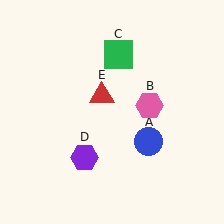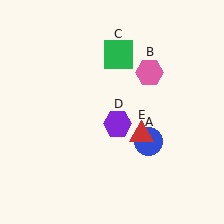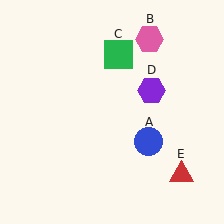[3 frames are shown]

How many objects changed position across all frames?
3 objects changed position: pink hexagon (object B), purple hexagon (object D), red triangle (object E).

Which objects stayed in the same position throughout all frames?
Blue circle (object A) and green square (object C) remained stationary.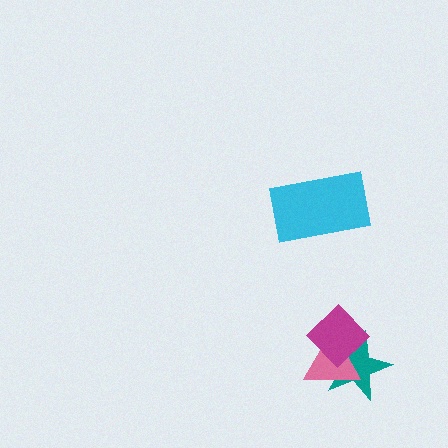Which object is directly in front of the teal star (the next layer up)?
The pink triangle is directly in front of the teal star.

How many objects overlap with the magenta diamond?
2 objects overlap with the magenta diamond.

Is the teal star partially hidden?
Yes, it is partially covered by another shape.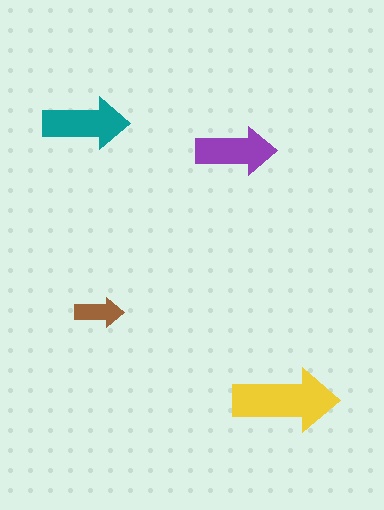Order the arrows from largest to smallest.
the yellow one, the teal one, the purple one, the brown one.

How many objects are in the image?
There are 4 objects in the image.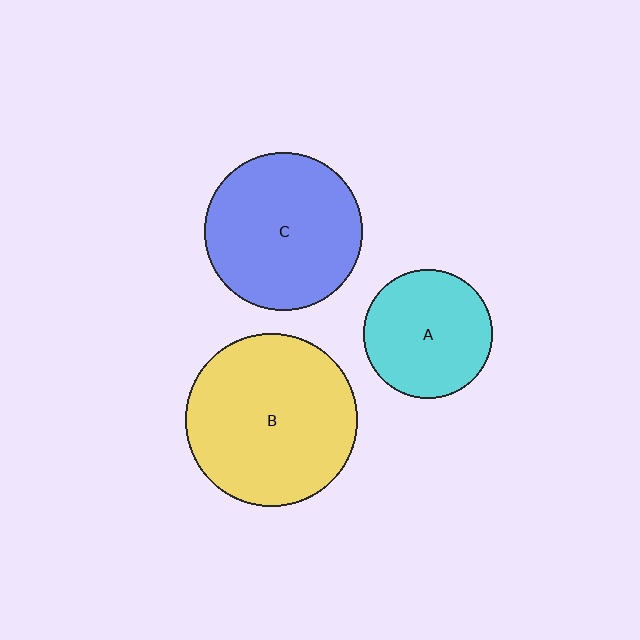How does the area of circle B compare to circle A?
Approximately 1.8 times.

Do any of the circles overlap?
No, none of the circles overlap.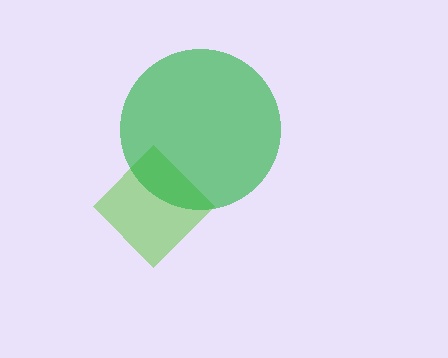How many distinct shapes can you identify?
There are 2 distinct shapes: a lime diamond, a green circle.